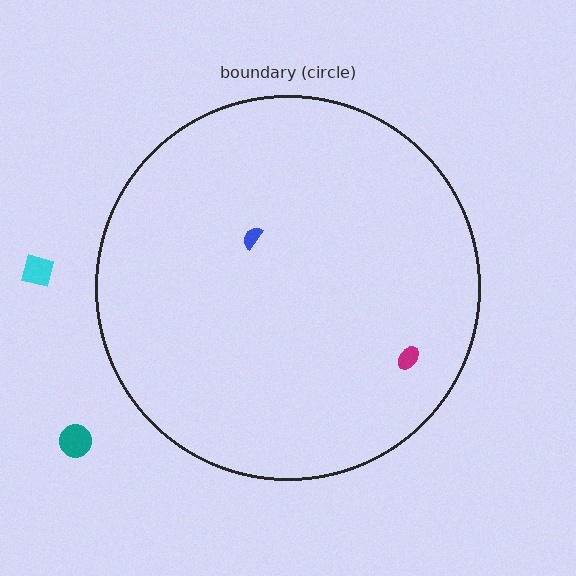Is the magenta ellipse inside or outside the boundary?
Inside.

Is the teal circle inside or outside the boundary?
Outside.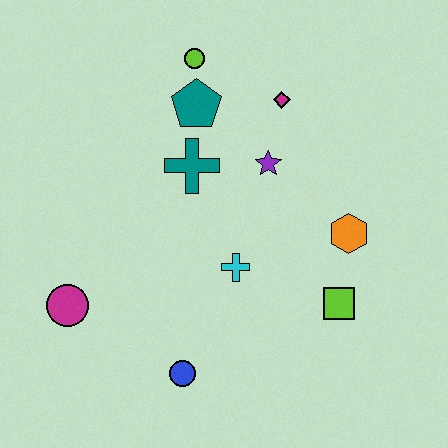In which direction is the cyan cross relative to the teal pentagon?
The cyan cross is below the teal pentagon.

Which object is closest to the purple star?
The magenta diamond is closest to the purple star.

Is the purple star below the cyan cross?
No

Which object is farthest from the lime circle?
The blue circle is farthest from the lime circle.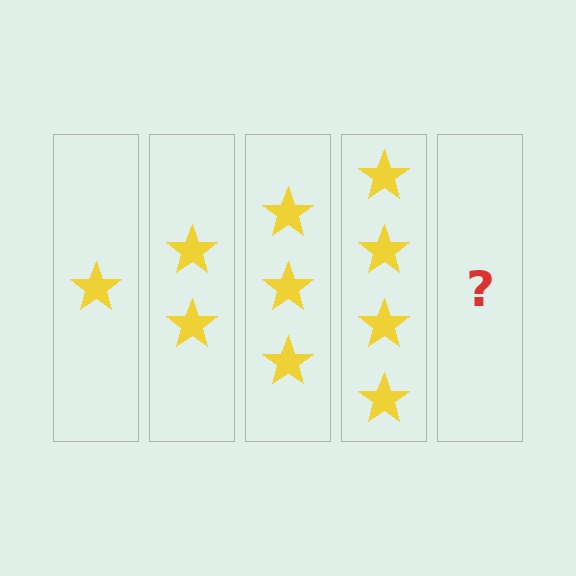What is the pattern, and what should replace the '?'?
The pattern is that each step adds one more star. The '?' should be 5 stars.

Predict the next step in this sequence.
The next step is 5 stars.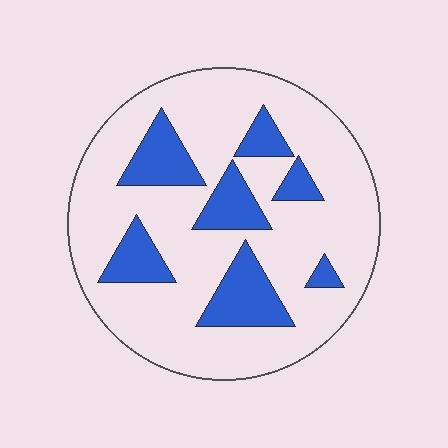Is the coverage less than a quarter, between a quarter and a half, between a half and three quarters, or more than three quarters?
Less than a quarter.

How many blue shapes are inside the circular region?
7.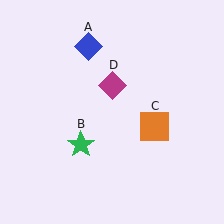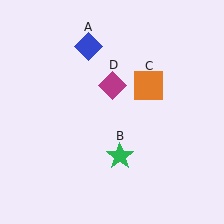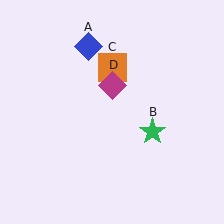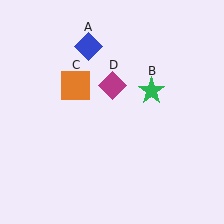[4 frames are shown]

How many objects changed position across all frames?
2 objects changed position: green star (object B), orange square (object C).